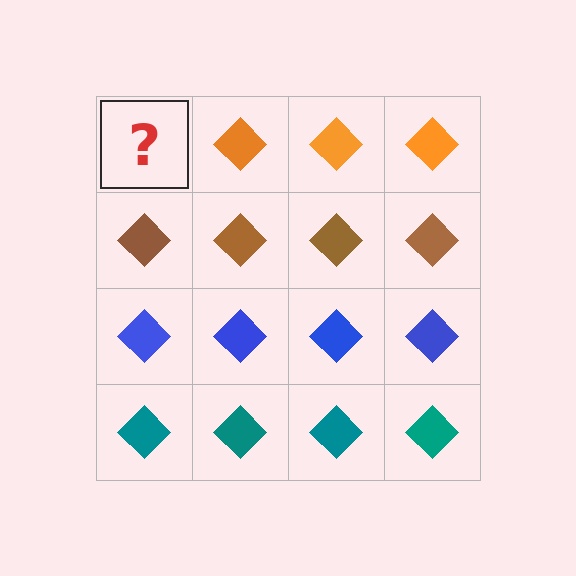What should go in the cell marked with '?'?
The missing cell should contain an orange diamond.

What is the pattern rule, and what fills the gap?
The rule is that each row has a consistent color. The gap should be filled with an orange diamond.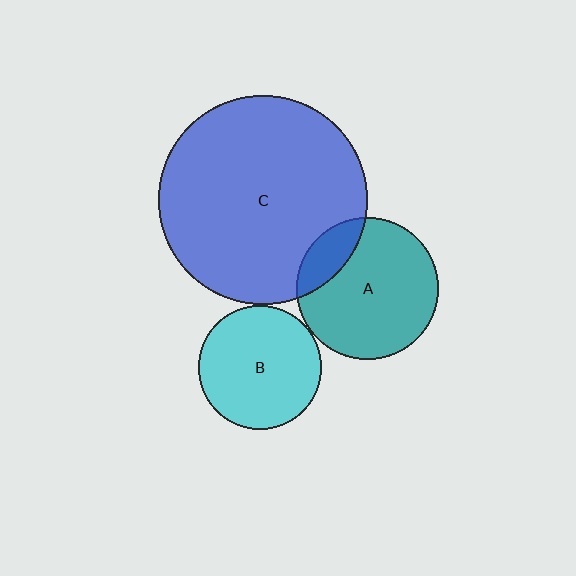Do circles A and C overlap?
Yes.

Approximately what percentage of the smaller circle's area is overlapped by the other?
Approximately 20%.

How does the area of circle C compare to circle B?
Approximately 2.8 times.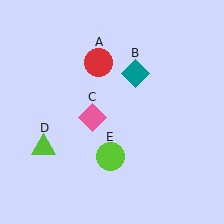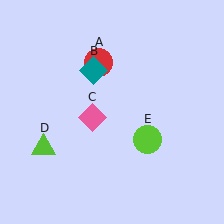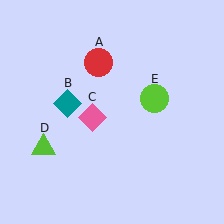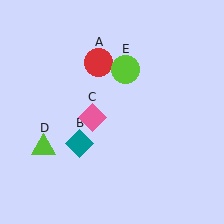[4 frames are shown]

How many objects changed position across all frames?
2 objects changed position: teal diamond (object B), lime circle (object E).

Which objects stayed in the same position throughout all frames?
Red circle (object A) and pink diamond (object C) and lime triangle (object D) remained stationary.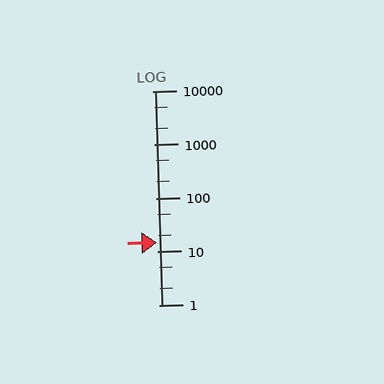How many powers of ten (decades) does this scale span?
The scale spans 4 decades, from 1 to 10000.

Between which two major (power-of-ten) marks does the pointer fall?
The pointer is between 10 and 100.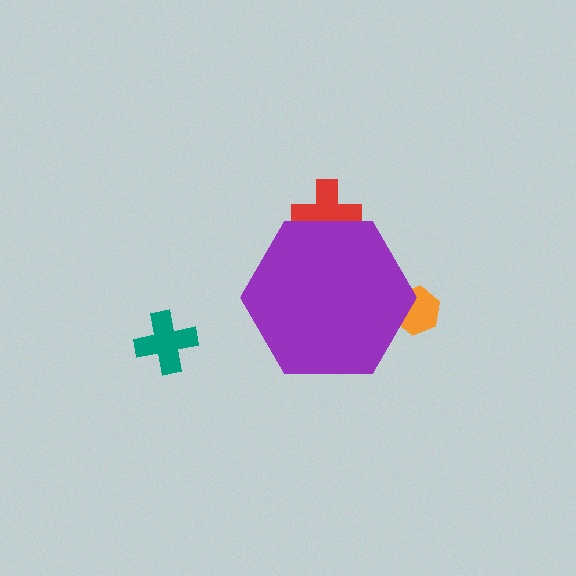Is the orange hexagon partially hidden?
Yes, the orange hexagon is partially hidden behind the purple hexagon.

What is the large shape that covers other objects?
A purple hexagon.